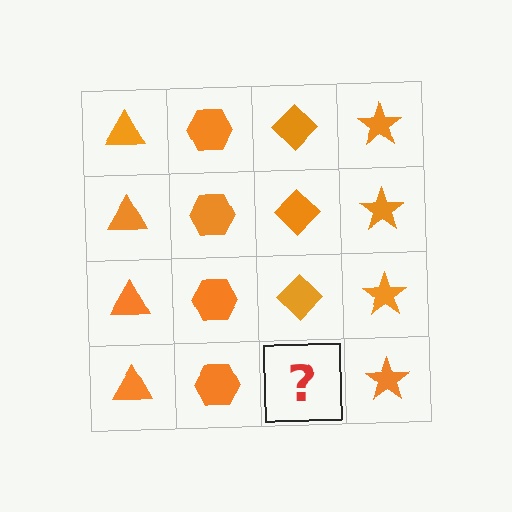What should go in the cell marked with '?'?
The missing cell should contain an orange diamond.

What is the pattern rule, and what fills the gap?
The rule is that each column has a consistent shape. The gap should be filled with an orange diamond.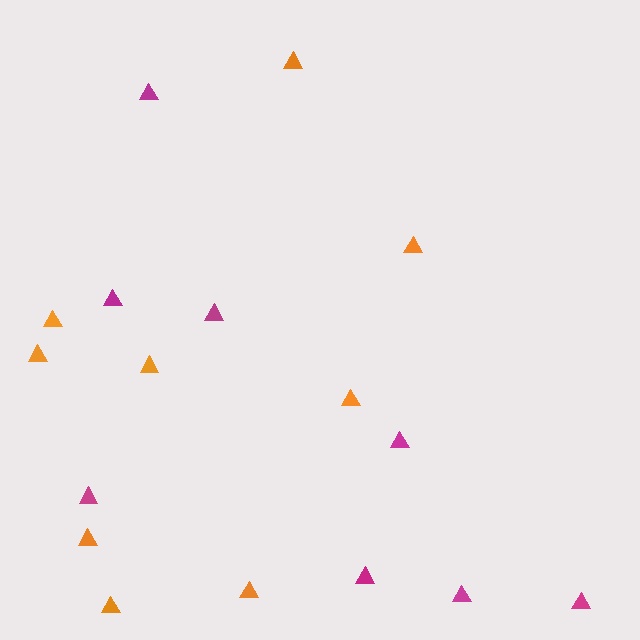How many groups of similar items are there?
There are 2 groups: one group of orange triangles (9) and one group of magenta triangles (8).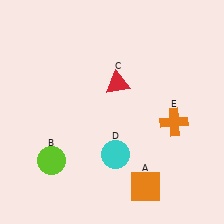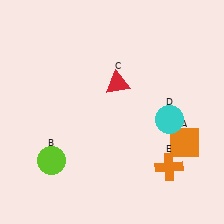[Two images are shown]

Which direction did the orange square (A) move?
The orange square (A) moved up.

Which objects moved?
The objects that moved are: the orange square (A), the cyan circle (D), the orange cross (E).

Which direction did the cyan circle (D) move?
The cyan circle (D) moved right.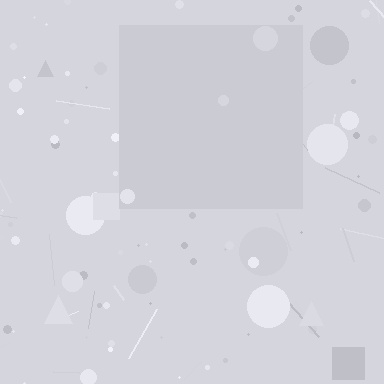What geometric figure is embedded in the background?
A square is embedded in the background.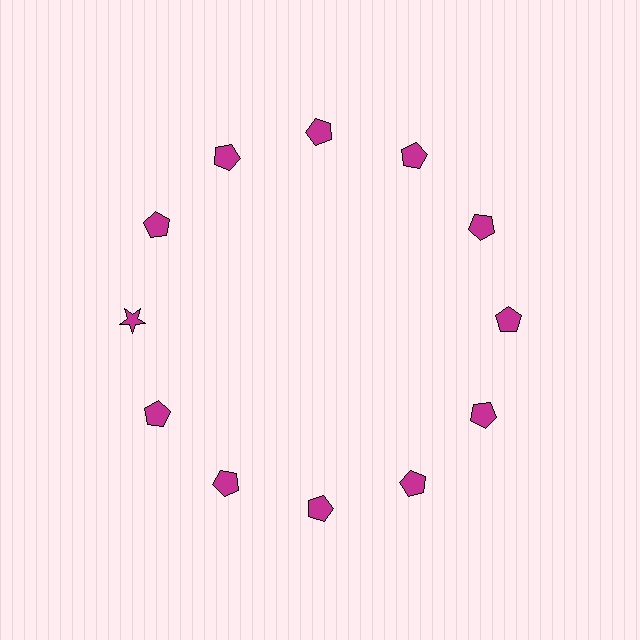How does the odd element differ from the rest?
It has a different shape: star instead of pentagon.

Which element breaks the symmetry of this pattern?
The magenta star at roughly the 9 o'clock position breaks the symmetry. All other shapes are magenta pentagons.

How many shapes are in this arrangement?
There are 12 shapes arranged in a ring pattern.